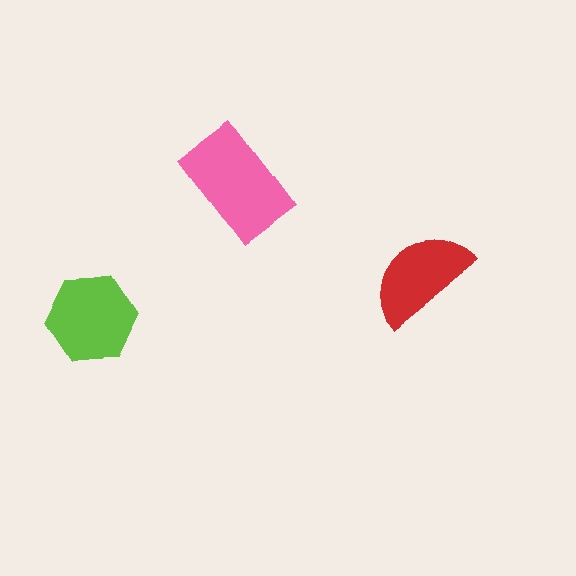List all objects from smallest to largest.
The red semicircle, the lime hexagon, the pink rectangle.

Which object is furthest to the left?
The lime hexagon is leftmost.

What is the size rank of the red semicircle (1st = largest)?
3rd.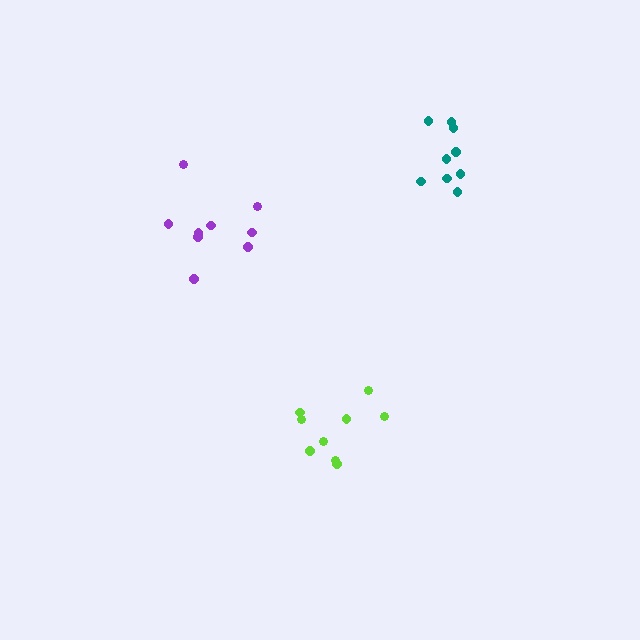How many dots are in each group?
Group 1: 9 dots, Group 2: 9 dots, Group 3: 9 dots (27 total).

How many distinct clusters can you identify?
There are 3 distinct clusters.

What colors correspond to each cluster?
The clusters are colored: purple, lime, teal.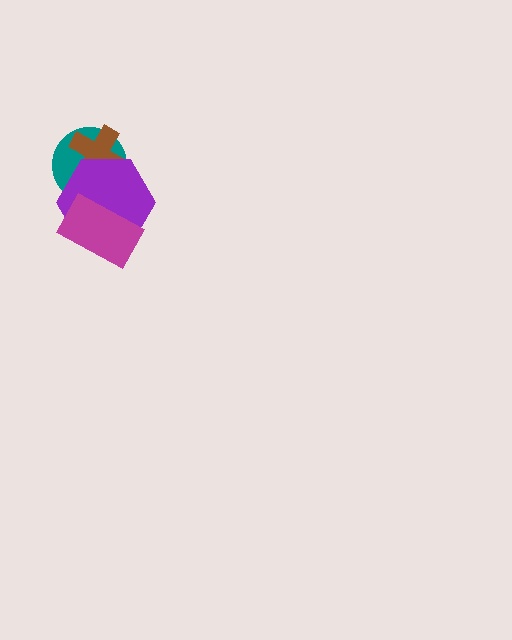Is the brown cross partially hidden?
Yes, it is partially covered by another shape.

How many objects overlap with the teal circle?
3 objects overlap with the teal circle.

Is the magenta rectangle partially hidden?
No, no other shape covers it.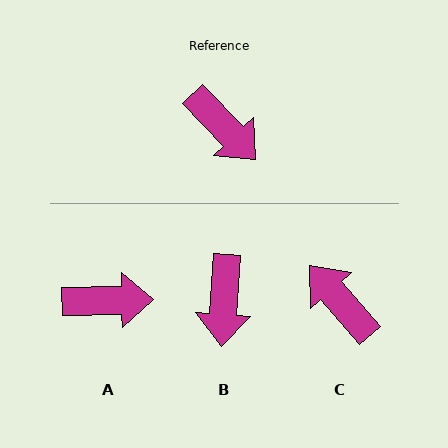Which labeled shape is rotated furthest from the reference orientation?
C, about 177 degrees away.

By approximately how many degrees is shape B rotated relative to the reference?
Approximately 48 degrees clockwise.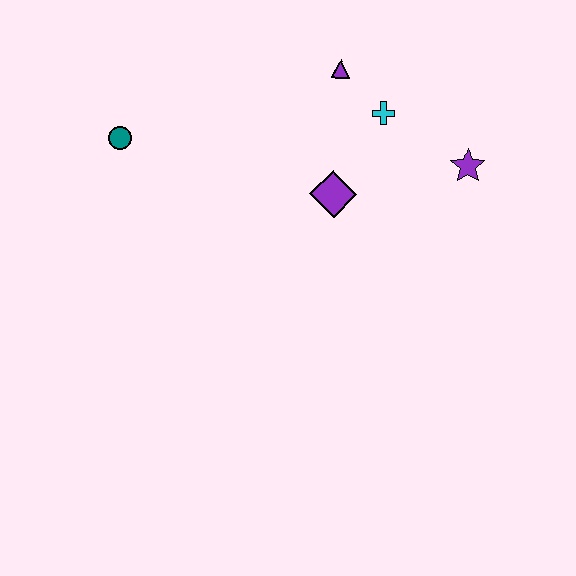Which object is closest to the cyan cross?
The purple triangle is closest to the cyan cross.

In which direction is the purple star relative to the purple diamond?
The purple star is to the right of the purple diamond.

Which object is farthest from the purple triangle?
The teal circle is farthest from the purple triangle.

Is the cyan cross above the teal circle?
Yes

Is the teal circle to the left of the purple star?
Yes